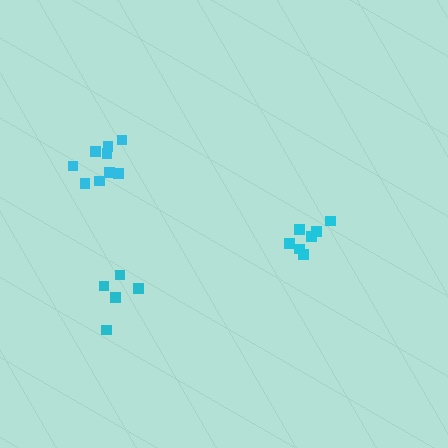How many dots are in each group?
Group 1: 7 dots, Group 2: 9 dots, Group 3: 5 dots (21 total).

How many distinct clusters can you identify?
There are 3 distinct clusters.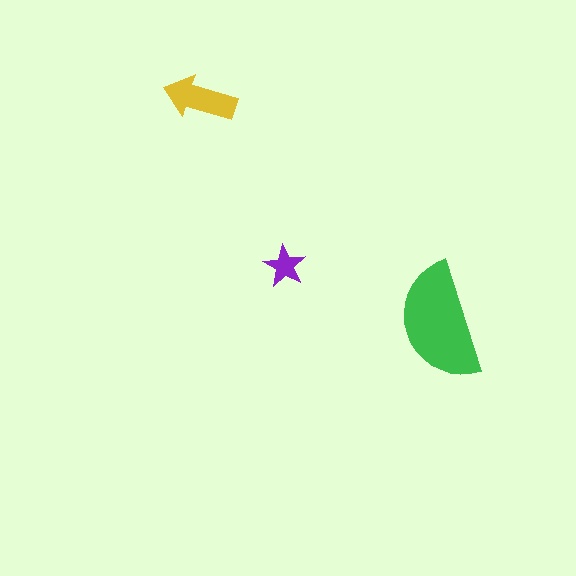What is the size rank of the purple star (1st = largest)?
3rd.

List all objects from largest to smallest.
The green semicircle, the yellow arrow, the purple star.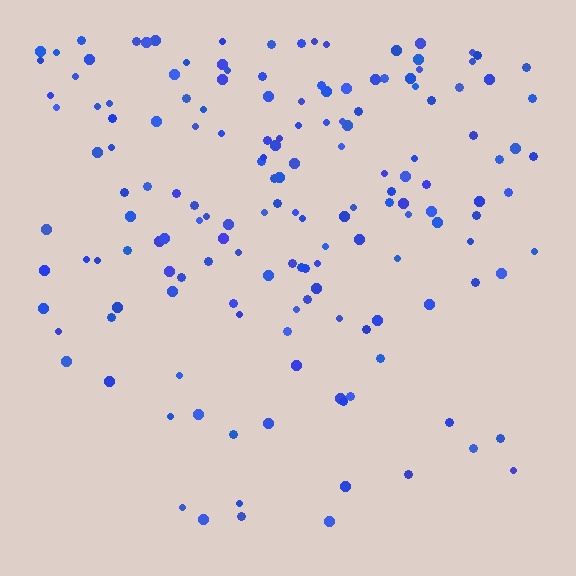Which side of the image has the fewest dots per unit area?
The bottom.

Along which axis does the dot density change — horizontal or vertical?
Vertical.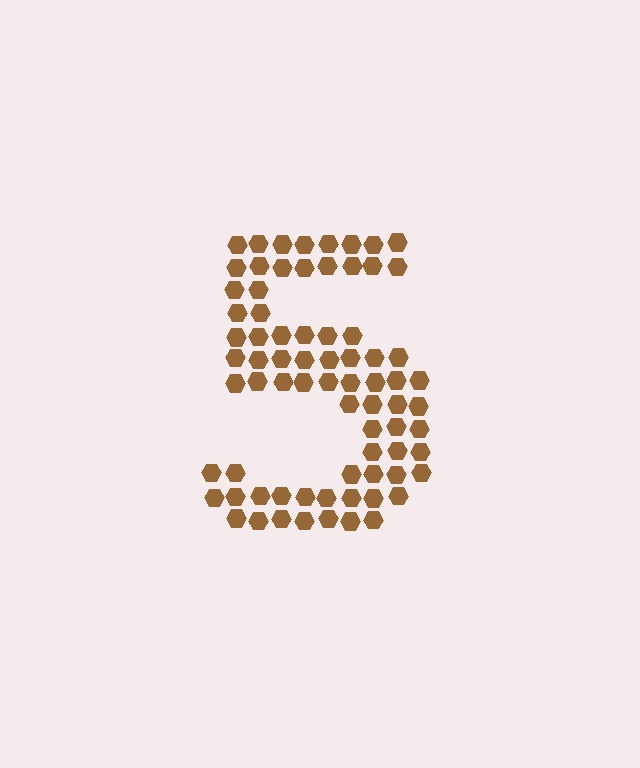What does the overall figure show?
The overall figure shows the digit 5.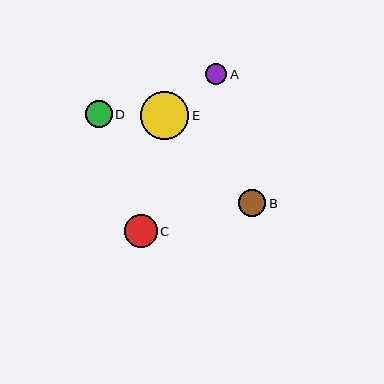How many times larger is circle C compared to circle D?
Circle C is approximately 1.2 times the size of circle D.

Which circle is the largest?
Circle E is the largest with a size of approximately 48 pixels.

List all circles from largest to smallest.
From largest to smallest: E, C, B, D, A.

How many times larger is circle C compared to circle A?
Circle C is approximately 1.6 times the size of circle A.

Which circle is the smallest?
Circle A is the smallest with a size of approximately 21 pixels.